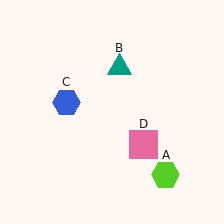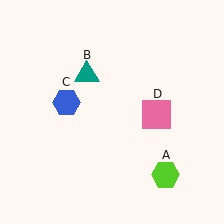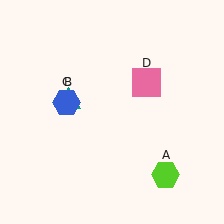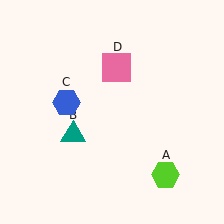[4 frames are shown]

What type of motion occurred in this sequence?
The teal triangle (object B), pink square (object D) rotated counterclockwise around the center of the scene.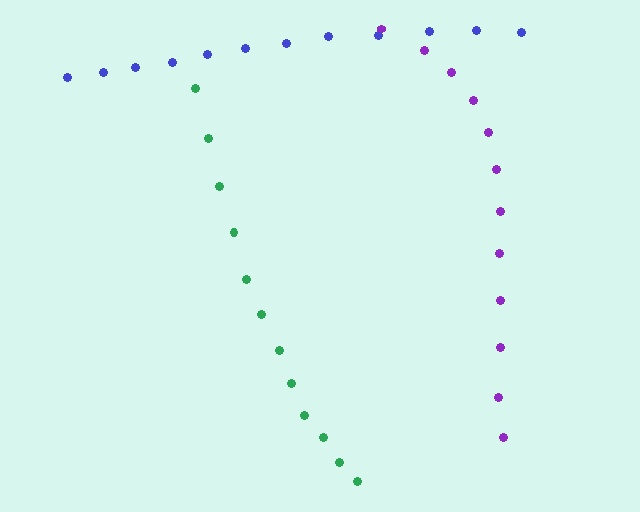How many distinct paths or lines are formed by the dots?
There are 3 distinct paths.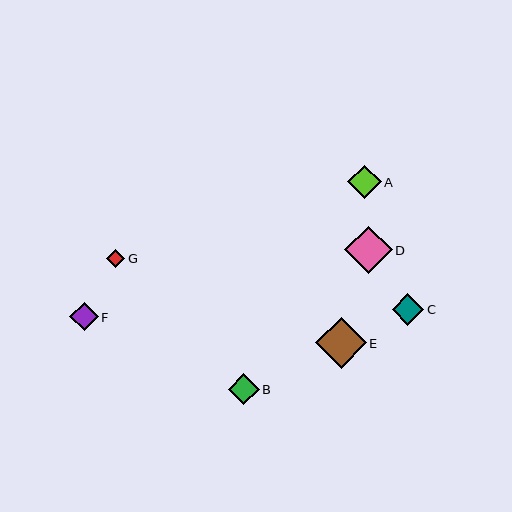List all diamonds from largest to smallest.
From largest to smallest: E, D, A, C, B, F, G.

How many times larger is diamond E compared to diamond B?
Diamond E is approximately 1.6 times the size of diamond B.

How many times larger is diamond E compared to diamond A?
Diamond E is approximately 1.5 times the size of diamond A.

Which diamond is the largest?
Diamond E is the largest with a size of approximately 51 pixels.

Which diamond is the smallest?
Diamond G is the smallest with a size of approximately 18 pixels.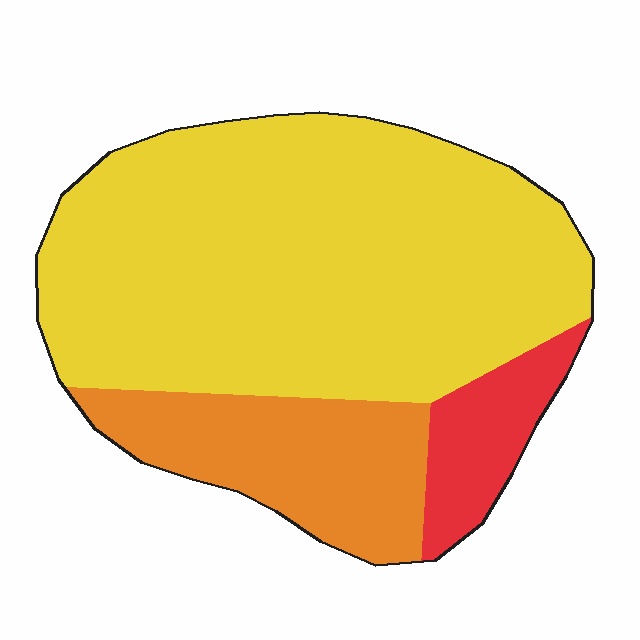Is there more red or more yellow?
Yellow.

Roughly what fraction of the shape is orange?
Orange takes up less than a quarter of the shape.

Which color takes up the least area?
Red, at roughly 10%.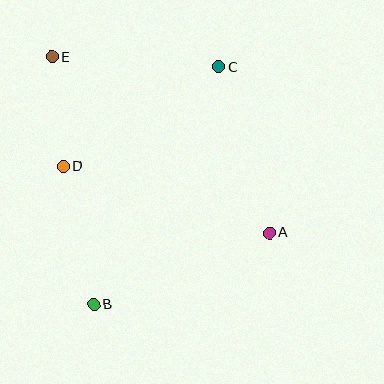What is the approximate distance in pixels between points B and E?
The distance between B and E is approximately 251 pixels.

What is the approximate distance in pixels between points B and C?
The distance between B and C is approximately 269 pixels.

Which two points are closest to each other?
Points D and E are closest to each other.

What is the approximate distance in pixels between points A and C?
The distance between A and C is approximately 174 pixels.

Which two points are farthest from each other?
Points A and E are farthest from each other.